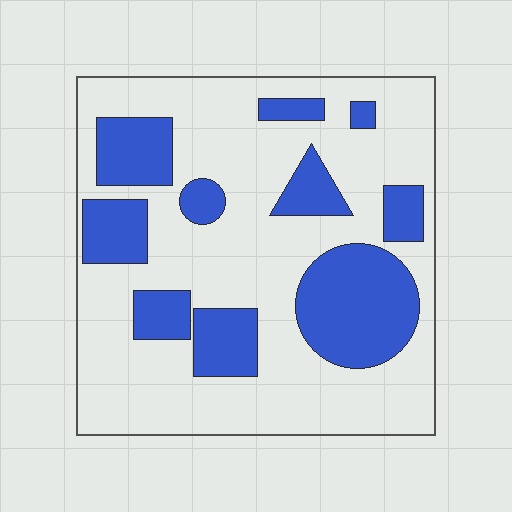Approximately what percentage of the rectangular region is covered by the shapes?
Approximately 30%.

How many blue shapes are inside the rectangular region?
10.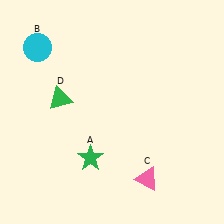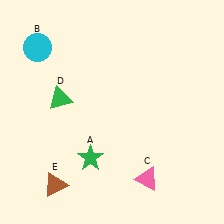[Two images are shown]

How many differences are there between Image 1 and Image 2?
There is 1 difference between the two images.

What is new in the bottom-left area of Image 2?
A brown triangle (E) was added in the bottom-left area of Image 2.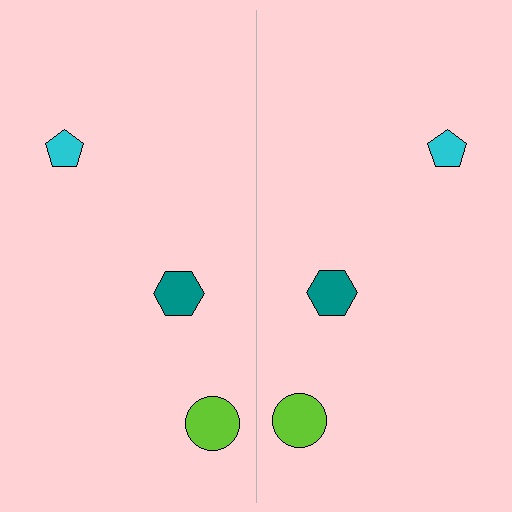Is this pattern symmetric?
Yes, this pattern has bilateral (reflection) symmetry.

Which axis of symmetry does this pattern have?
The pattern has a vertical axis of symmetry running through the center of the image.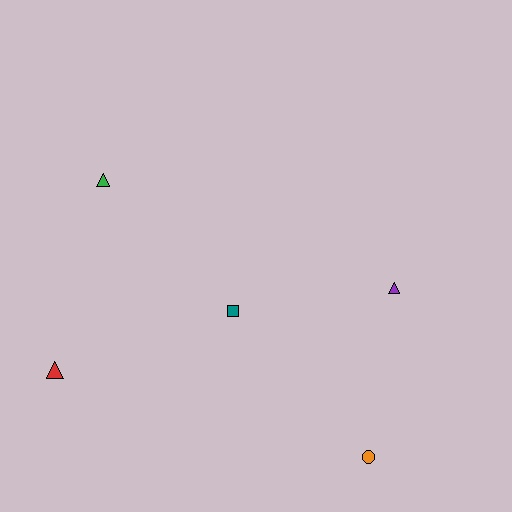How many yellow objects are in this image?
There are no yellow objects.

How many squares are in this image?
There is 1 square.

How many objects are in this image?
There are 5 objects.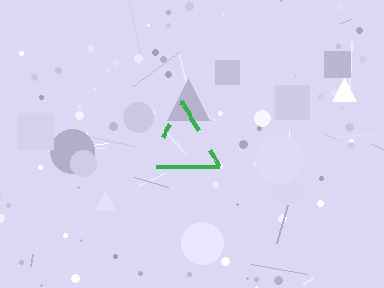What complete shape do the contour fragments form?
The contour fragments form a triangle.